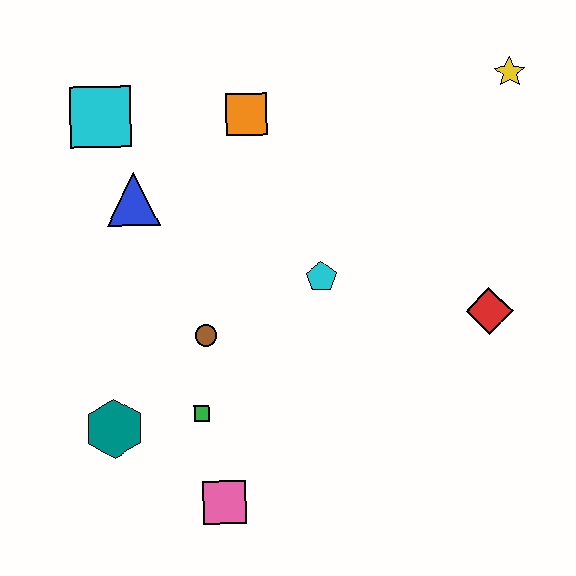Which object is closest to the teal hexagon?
The green square is closest to the teal hexagon.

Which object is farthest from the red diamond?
The cyan square is farthest from the red diamond.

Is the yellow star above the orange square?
Yes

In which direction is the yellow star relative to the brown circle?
The yellow star is to the right of the brown circle.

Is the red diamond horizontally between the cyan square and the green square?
No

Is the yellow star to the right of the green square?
Yes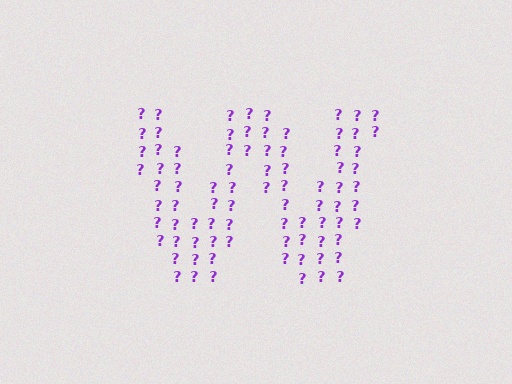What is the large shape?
The large shape is the letter W.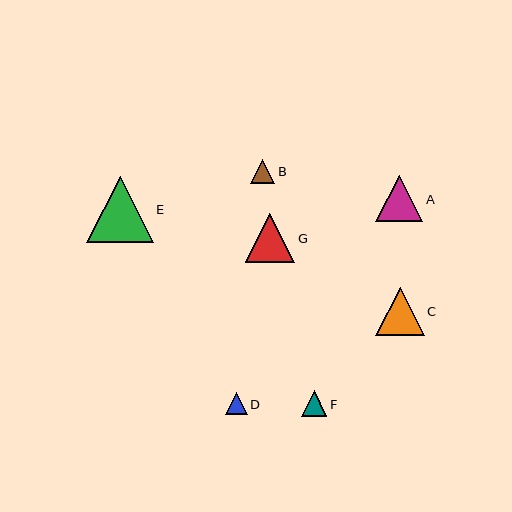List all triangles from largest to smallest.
From largest to smallest: E, G, C, A, F, B, D.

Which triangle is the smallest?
Triangle D is the smallest with a size of approximately 22 pixels.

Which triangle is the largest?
Triangle E is the largest with a size of approximately 67 pixels.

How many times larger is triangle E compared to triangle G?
Triangle E is approximately 1.4 times the size of triangle G.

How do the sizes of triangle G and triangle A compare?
Triangle G and triangle A are approximately the same size.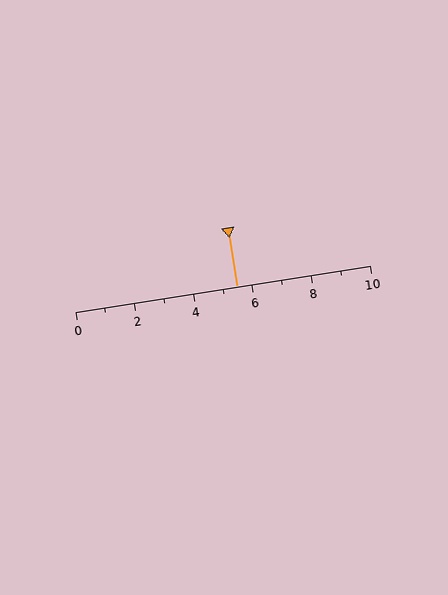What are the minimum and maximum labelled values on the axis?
The axis runs from 0 to 10.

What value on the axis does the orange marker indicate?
The marker indicates approximately 5.5.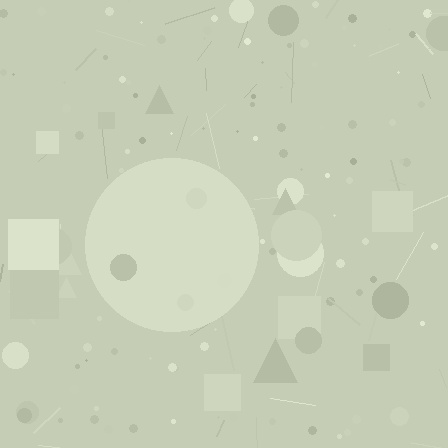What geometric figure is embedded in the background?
A circle is embedded in the background.